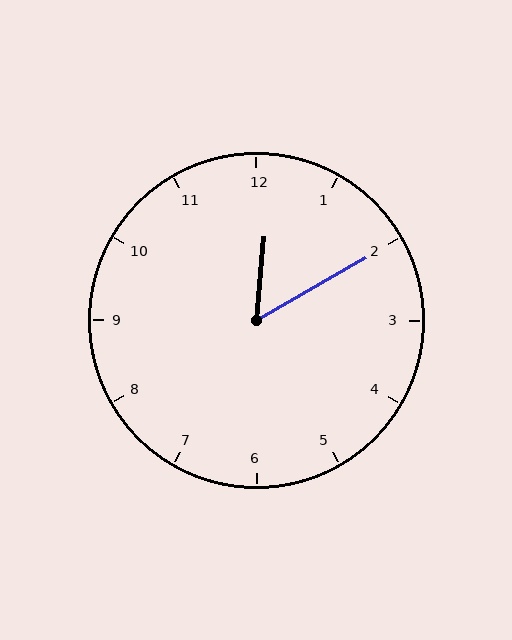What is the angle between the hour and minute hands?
Approximately 55 degrees.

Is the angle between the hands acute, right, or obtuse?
It is acute.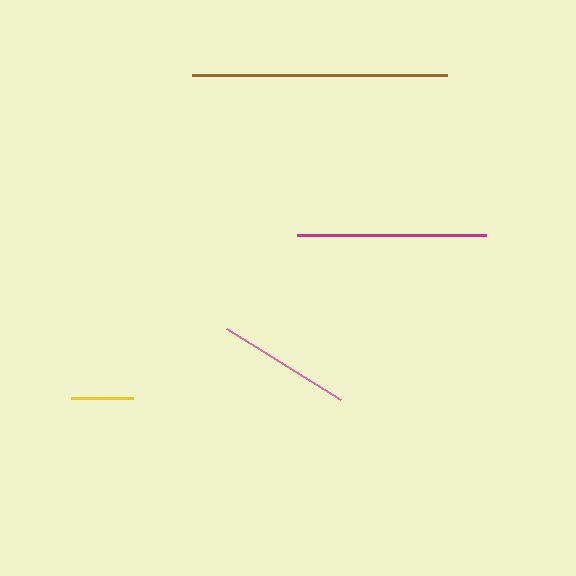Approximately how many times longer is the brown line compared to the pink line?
The brown line is approximately 1.9 times the length of the pink line.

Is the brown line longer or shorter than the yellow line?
The brown line is longer than the yellow line.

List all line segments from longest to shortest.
From longest to shortest: brown, magenta, pink, yellow.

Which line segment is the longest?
The brown line is the longest at approximately 255 pixels.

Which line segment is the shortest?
The yellow line is the shortest at approximately 61 pixels.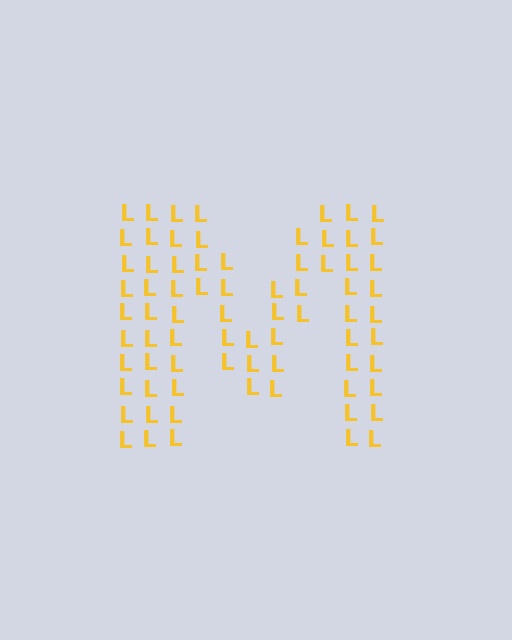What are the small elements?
The small elements are letter L's.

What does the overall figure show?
The overall figure shows the letter M.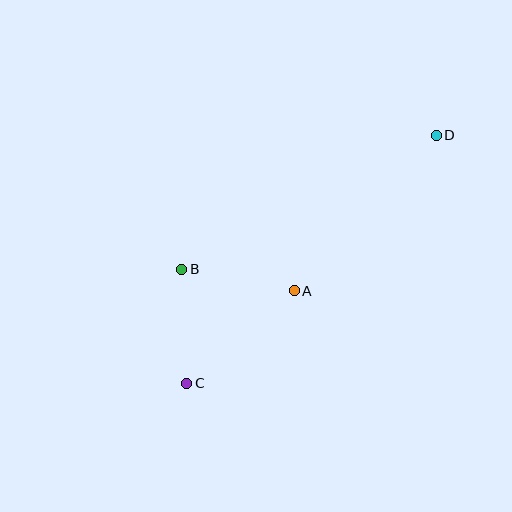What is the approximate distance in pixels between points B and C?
The distance between B and C is approximately 115 pixels.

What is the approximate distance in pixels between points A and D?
The distance between A and D is approximately 211 pixels.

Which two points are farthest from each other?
Points C and D are farthest from each other.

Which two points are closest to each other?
Points A and B are closest to each other.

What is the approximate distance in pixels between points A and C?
The distance between A and C is approximately 142 pixels.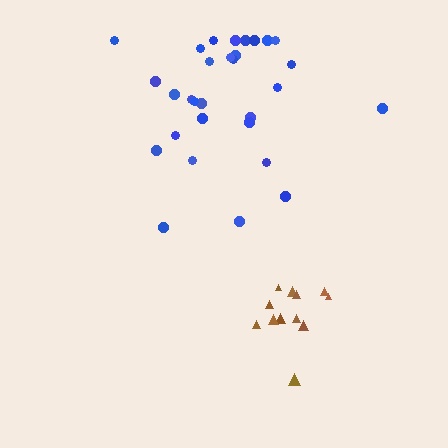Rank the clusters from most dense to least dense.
brown, blue.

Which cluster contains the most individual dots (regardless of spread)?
Blue (30).